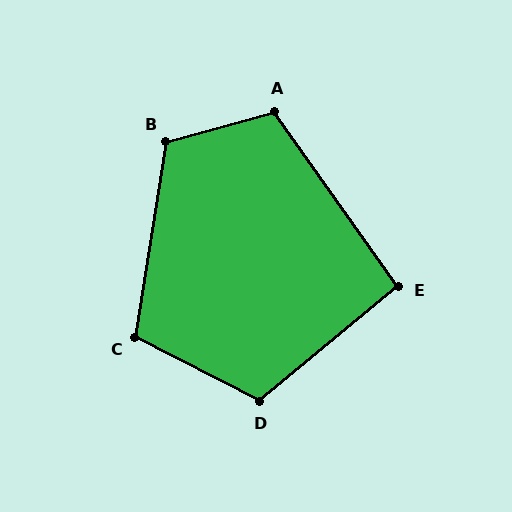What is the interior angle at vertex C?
Approximately 109 degrees (obtuse).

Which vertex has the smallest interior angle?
E, at approximately 94 degrees.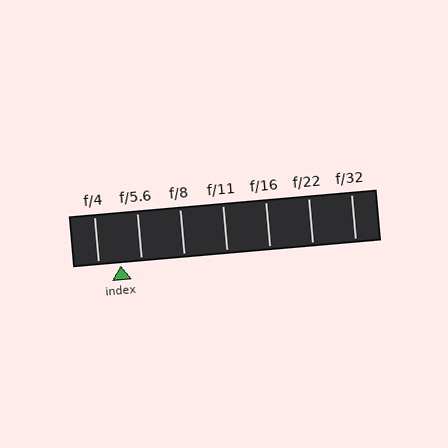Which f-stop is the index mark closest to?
The index mark is closest to f/5.6.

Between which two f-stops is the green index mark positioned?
The index mark is between f/4 and f/5.6.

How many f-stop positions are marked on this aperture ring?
There are 7 f-stop positions marked.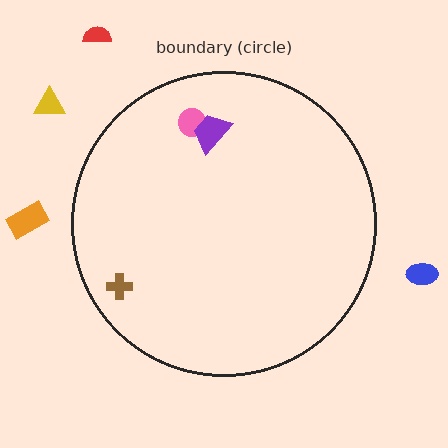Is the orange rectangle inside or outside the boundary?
Outside.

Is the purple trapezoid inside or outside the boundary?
Inside.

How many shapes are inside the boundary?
3 inside, 4 outside.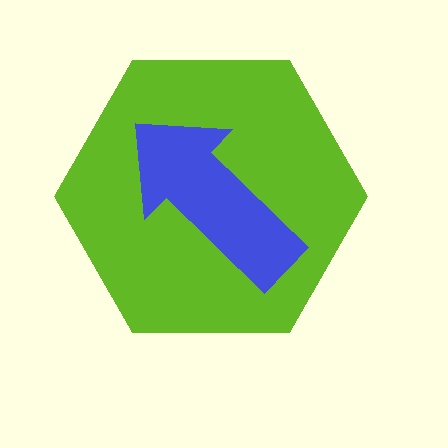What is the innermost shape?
The blue arrow.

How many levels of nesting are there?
2.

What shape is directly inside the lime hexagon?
The blue arrow.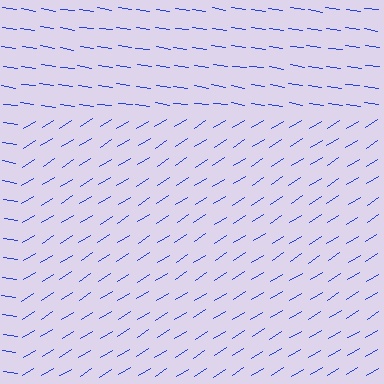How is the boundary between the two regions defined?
The boundary is defined purely by a change in line orientation (approximately 40 degrees difference). All lines are the same color and thickness.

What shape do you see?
I see a rectangle.